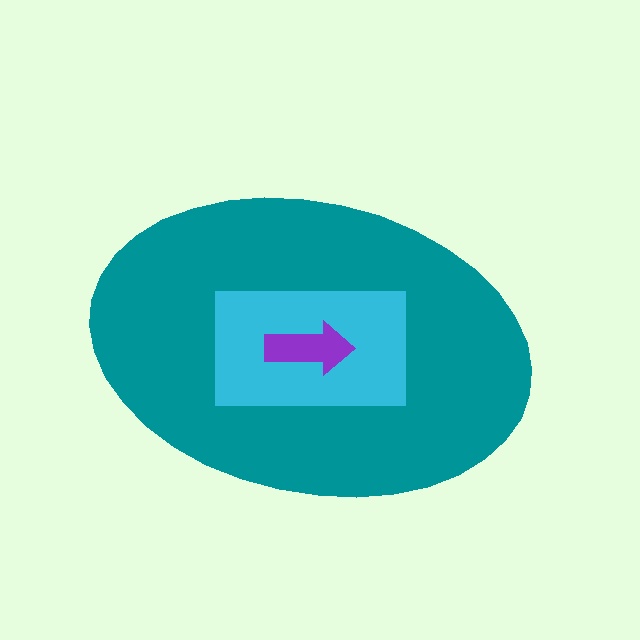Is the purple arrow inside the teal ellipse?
Yes.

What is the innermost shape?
The purple arrow.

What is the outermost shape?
The teal ellipse.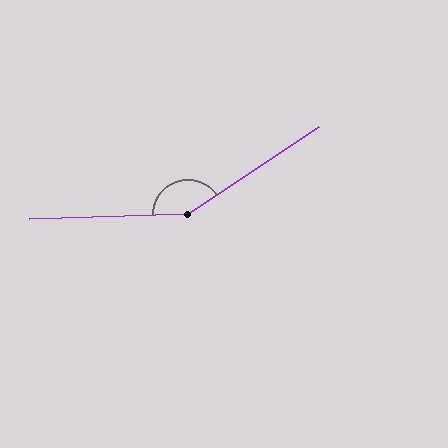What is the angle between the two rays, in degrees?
Approximately 148 degrees.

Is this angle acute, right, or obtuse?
It is obtuse.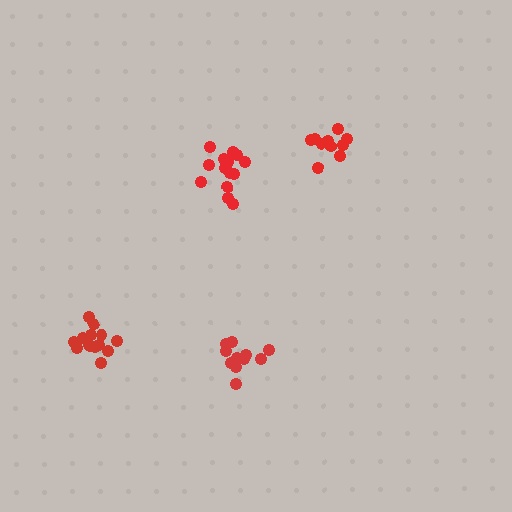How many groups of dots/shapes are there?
There are 4 groups.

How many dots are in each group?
Group 1: 11 dots, Group 2: 14 dots, Group 3: 15 dots, Group 4: 10 dots (50 total).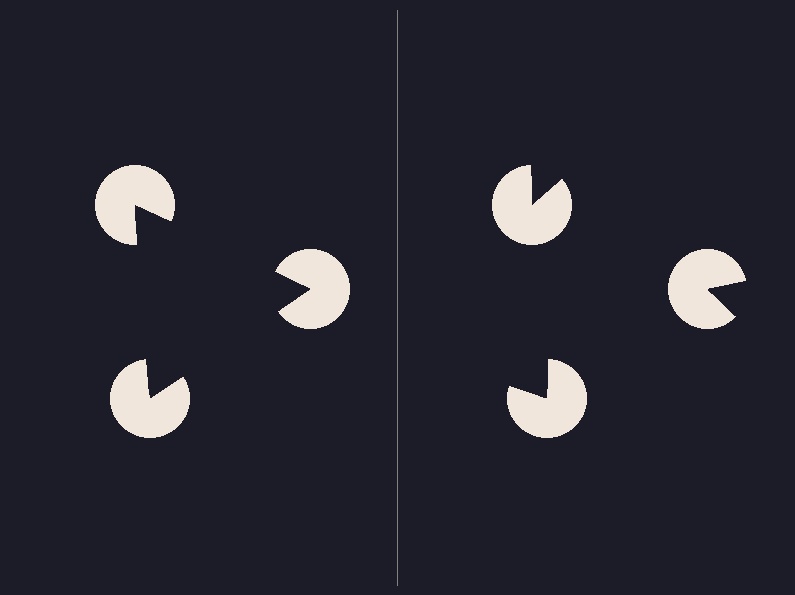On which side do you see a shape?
An illusory triangle appears on the left side. On the right side the wedge cuts are rotated, so no coherent shape forms.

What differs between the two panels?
The pac-man discs are positioned identically on both sides; only the wedge orientations differ. On the left they align to a triangle; on the right they are misaligned.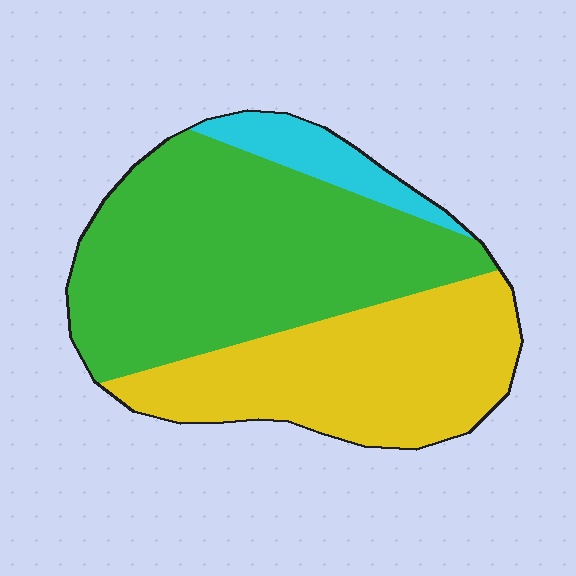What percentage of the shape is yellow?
Yellow takes up about three eighths (3/8) of the shape.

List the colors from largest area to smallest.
From largest to smallest: green, yellow, cyan.